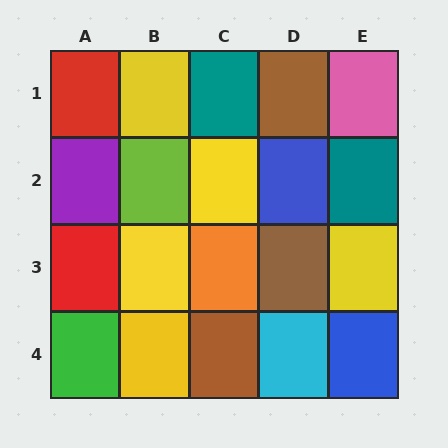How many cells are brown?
3 cells are brown.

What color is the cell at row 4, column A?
Green.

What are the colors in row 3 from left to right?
Red, yellow, orange, brown, yellow.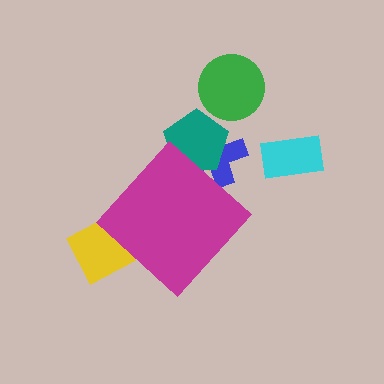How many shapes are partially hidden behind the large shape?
4 shapes are partially hidden.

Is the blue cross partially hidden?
Yes, the blue cross is partially hidden behind the magenta diamond.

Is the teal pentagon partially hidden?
Yes, the teal pentagon is partially hidden behind the magenta diamond.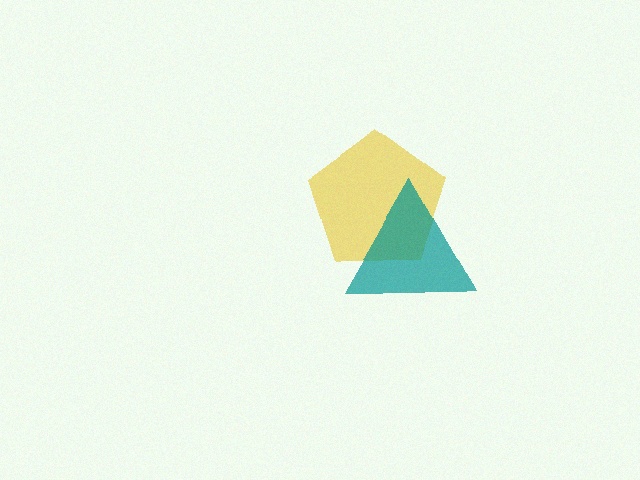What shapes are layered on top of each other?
The layered shapes are: a yellow pentagon, a teal triangle.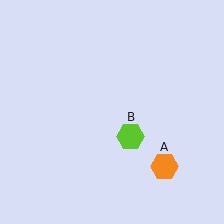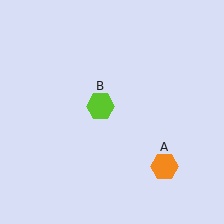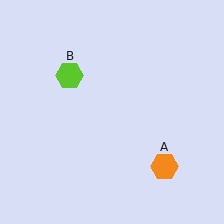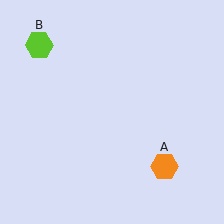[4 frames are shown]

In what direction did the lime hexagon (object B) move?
The lime hexagon (object B) moved up and to the left.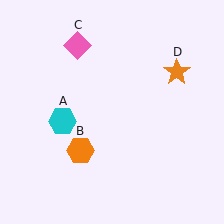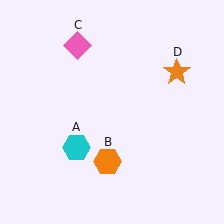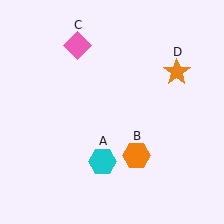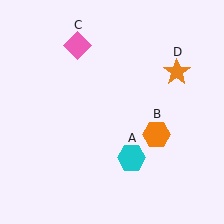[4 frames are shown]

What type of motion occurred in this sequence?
The cyan hexagon (object A), orange hexagon (object B) rotated counterclockwise around the center of the scene.